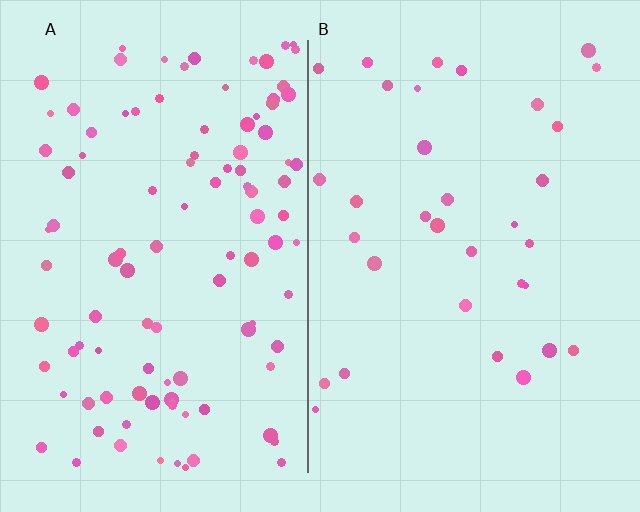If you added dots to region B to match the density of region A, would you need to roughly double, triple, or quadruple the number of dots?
Approximately triple.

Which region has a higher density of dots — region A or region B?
A (the left).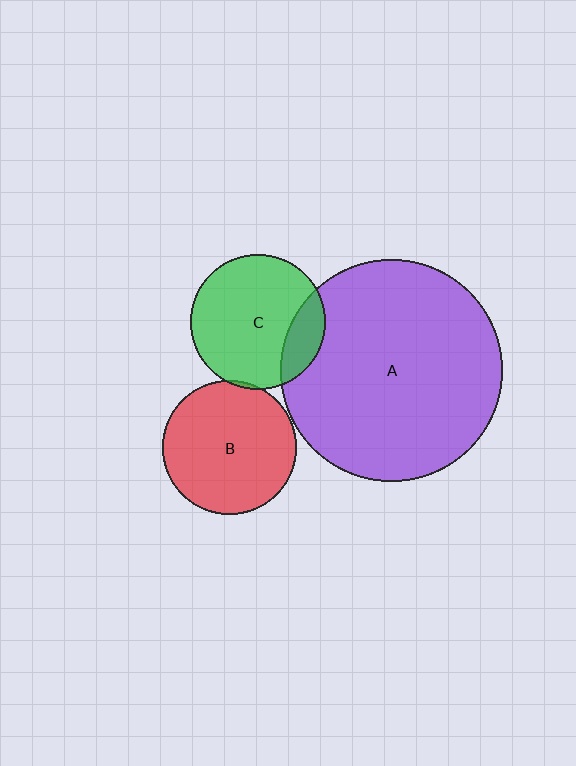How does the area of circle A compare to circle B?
Approximately 2.7 times.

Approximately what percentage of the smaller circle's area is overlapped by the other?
Approximately 20%.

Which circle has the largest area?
Circle A (purple).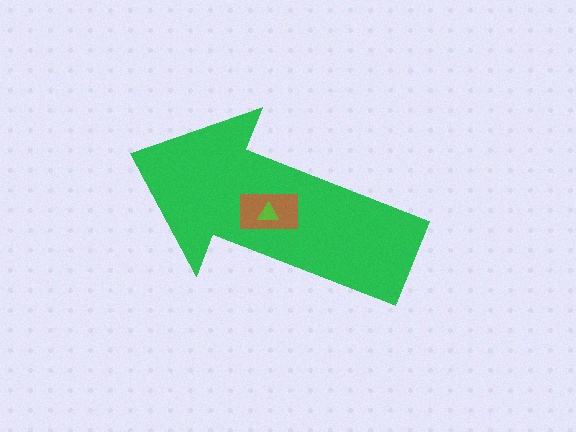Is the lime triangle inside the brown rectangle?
Yes.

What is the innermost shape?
The lime triangle.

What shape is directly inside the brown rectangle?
The lime triangle.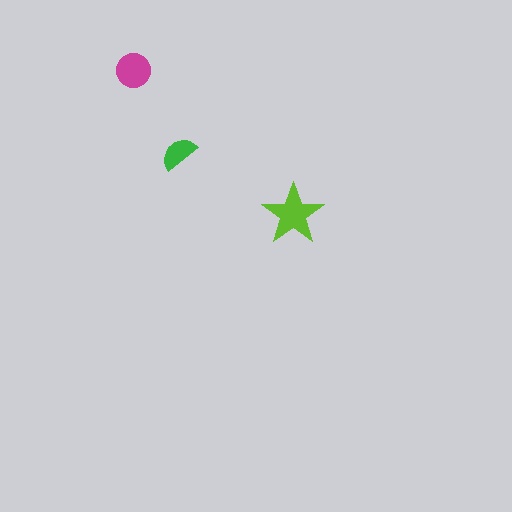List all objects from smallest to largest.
The green semicircle, the magenta circle, the lime star.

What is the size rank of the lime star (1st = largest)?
1st.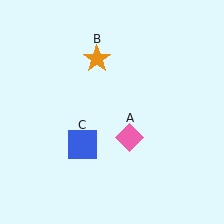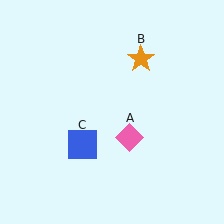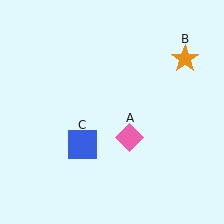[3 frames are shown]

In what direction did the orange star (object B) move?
The orange star (object B) moved right.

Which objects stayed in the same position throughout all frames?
Pink diamond (object A) and blue square (object C) remained stationary.